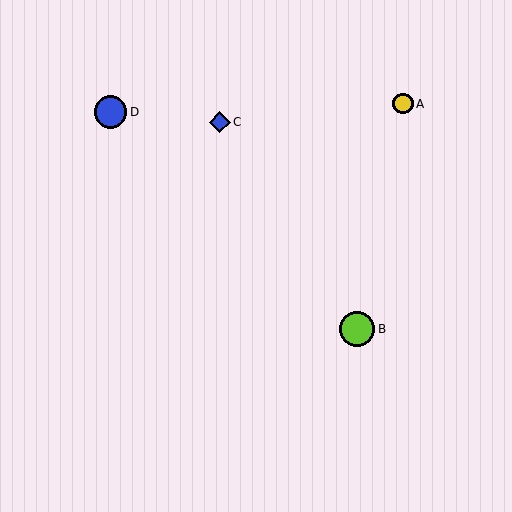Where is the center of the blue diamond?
The center of the blue diamond is at (220, 122).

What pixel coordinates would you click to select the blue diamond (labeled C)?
Click at (220, 122) to select the blue diamond C.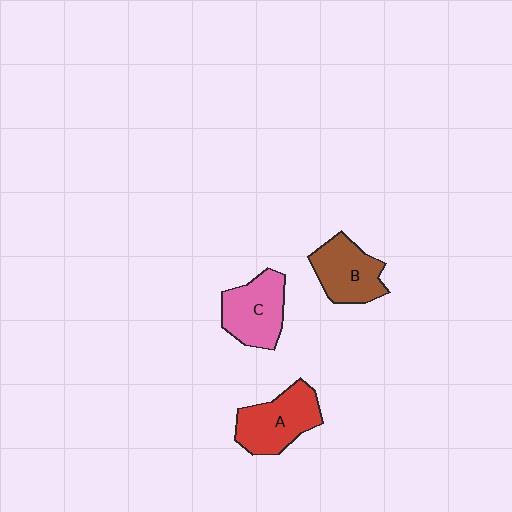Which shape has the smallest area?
Shape B (brown).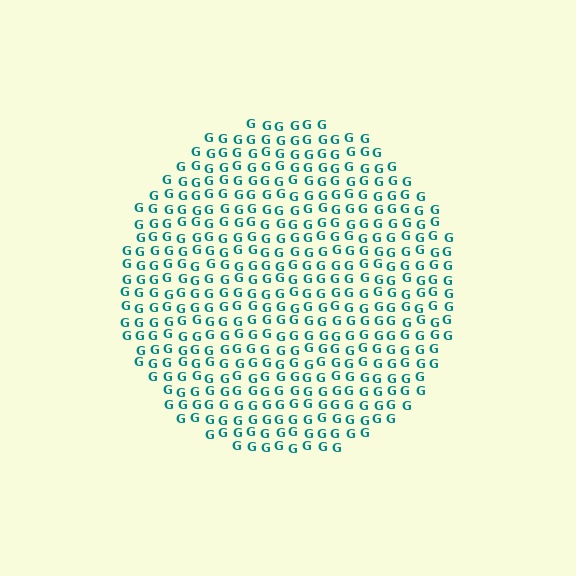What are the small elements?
The small elements are letter G's.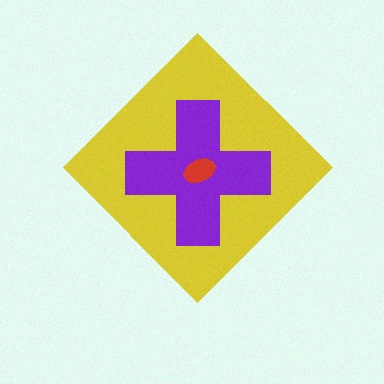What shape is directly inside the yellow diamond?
The purple cross.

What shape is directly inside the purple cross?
The red ellipse.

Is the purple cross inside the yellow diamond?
Yes.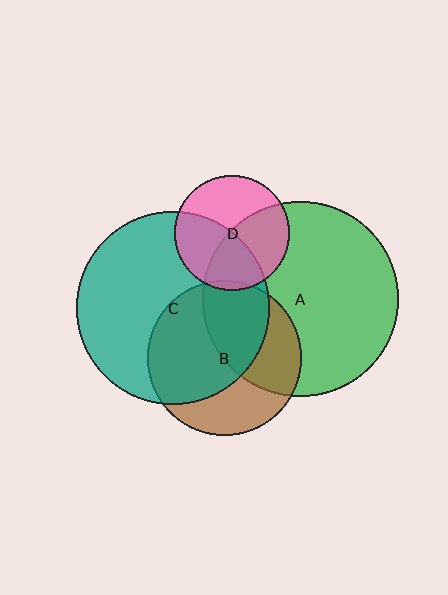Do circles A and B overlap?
Yes.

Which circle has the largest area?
Circle A (green).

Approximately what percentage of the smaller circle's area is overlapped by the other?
Approximately 45%.